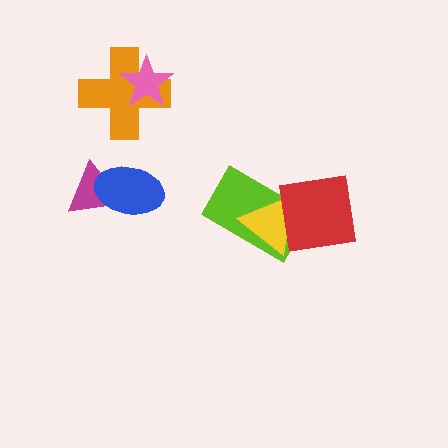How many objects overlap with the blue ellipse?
1 object overlaps with the blue ellipse.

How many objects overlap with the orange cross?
1 object overlaps with the orange cross.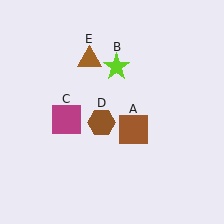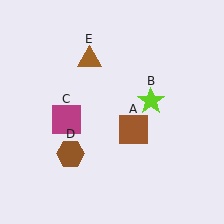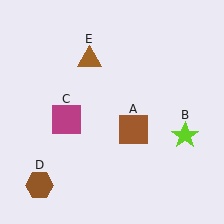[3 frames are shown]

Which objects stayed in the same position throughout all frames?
Brown square (object A) and magenta square (object C) and brown triangle (object E) remained stationary.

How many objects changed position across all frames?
2 objects changed position: lime star (object B), brown hexagon (object D).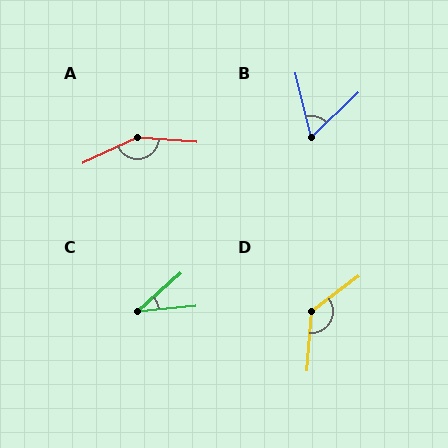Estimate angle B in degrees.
Approximately 59 degrees.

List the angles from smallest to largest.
C (36°), B (59°), D (131°), A (150°).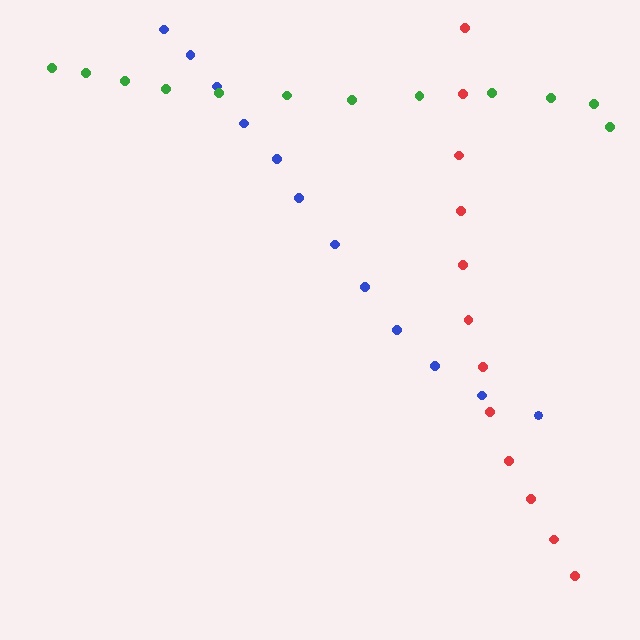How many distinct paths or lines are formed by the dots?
There are 3 distinct paths.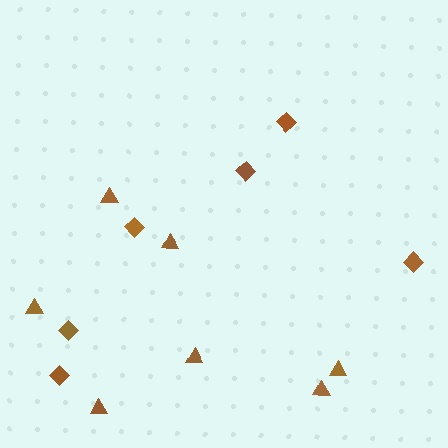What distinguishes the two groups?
There are 2 groups: one group of triangles (7) and one group of diamonds (6).